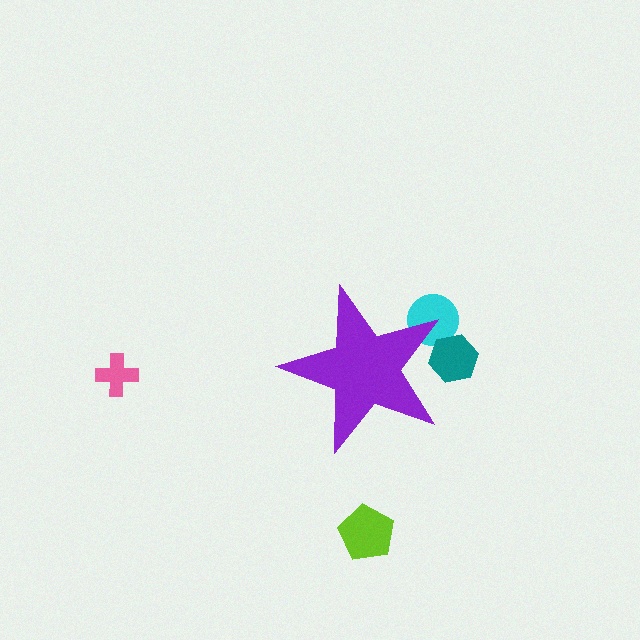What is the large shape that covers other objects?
A purple star.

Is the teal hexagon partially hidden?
Yes, the teal hexagon is partially hidden behind the purple star.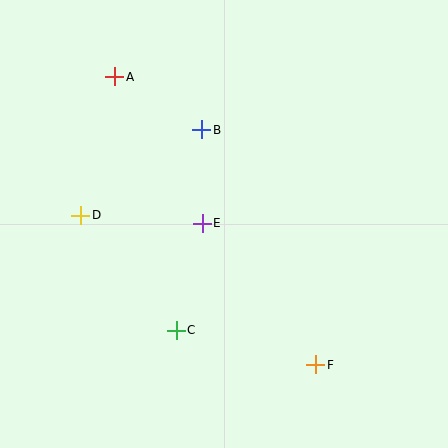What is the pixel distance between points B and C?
The distance between B and C is 202 pixels.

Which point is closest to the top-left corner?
Point A is closest to the top-left corner.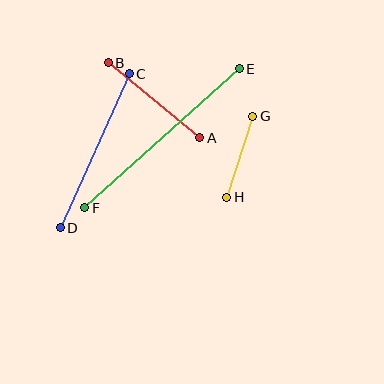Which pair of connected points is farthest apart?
Points E and F are farthest apart.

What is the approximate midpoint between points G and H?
The midpoint is at approximately (240, 157) pixels.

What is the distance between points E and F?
The distance is approximately 208 pixels.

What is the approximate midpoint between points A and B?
The midpoint is at approximately (154, 100) pixels.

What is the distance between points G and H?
The distance is approximately 85 pixels.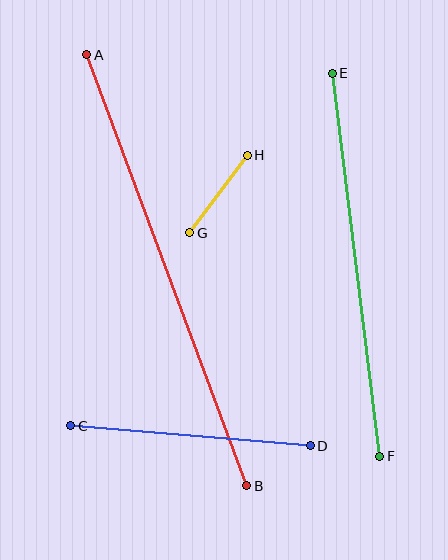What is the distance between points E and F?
The distance is approximately 386 pixels.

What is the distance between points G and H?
The distance is approximately 96 pixels.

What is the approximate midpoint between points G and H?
The midpoint is at approximately (219, 194) pixels.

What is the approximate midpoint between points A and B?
The midpoint is at approximately (167, 270) pixels.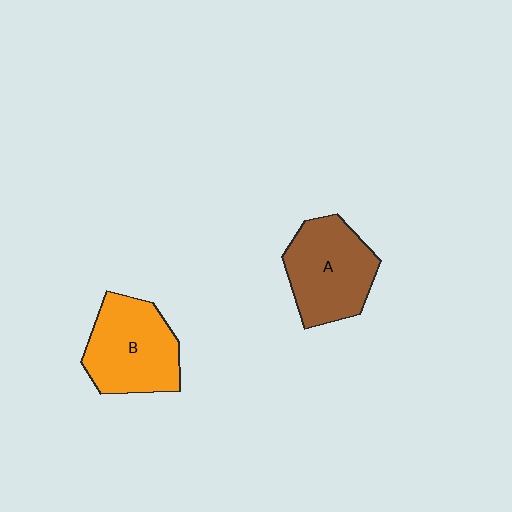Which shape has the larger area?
Shape B (orange).